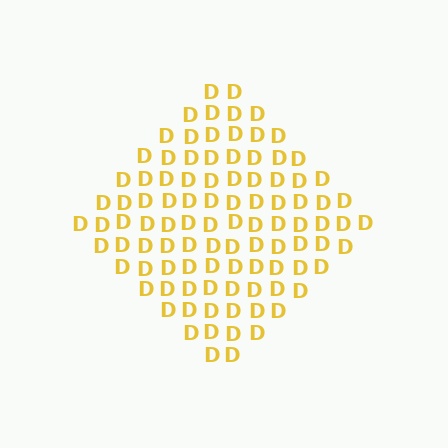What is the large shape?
The large shape is a diamond.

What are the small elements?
The small elements are letter D's.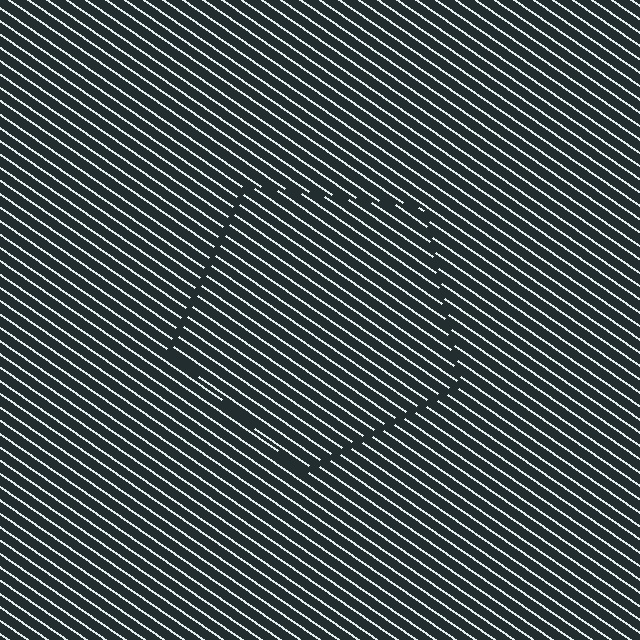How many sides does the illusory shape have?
5 sides — the line-ends trace a pentagon.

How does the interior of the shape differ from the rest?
The interior of the shape contains the same grating, shifted by half a period — the contour is defined by the phase discontinuity where line-ends from the inner and outer gratings abut.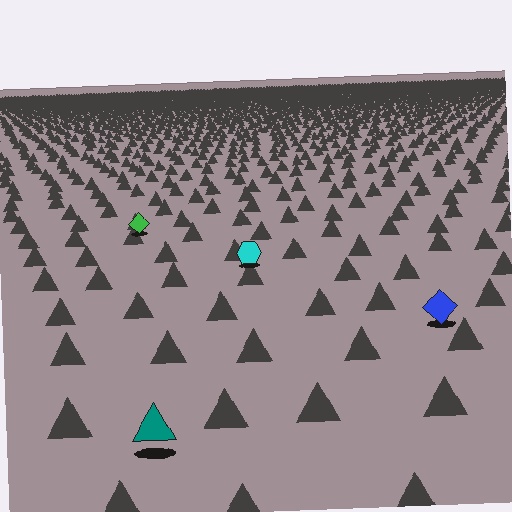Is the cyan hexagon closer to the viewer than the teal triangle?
No. The teal triangle is closer — you can tell from the texture gradient: the ground texture is coarser near it.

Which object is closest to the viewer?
The teal triangle is closest. The texture marks near it are larger and more spread out.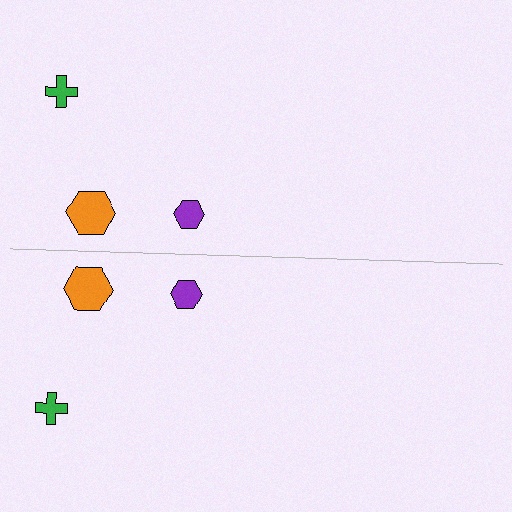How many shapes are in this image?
There are 6 shapes in this image.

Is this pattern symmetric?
Yes, this pattern has bilateral (reflection) symmetry.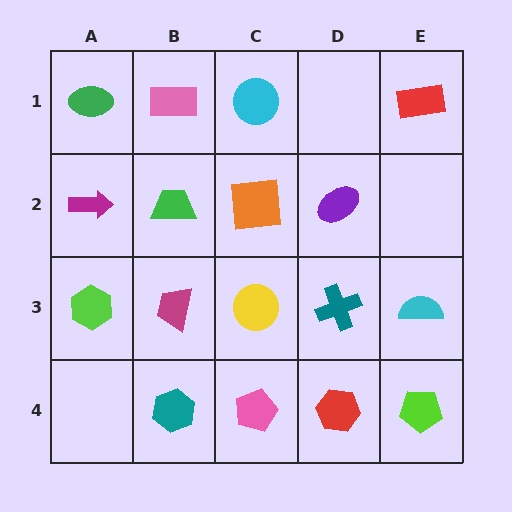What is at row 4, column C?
A pink pentagon.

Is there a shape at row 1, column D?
No, that cell is empty.